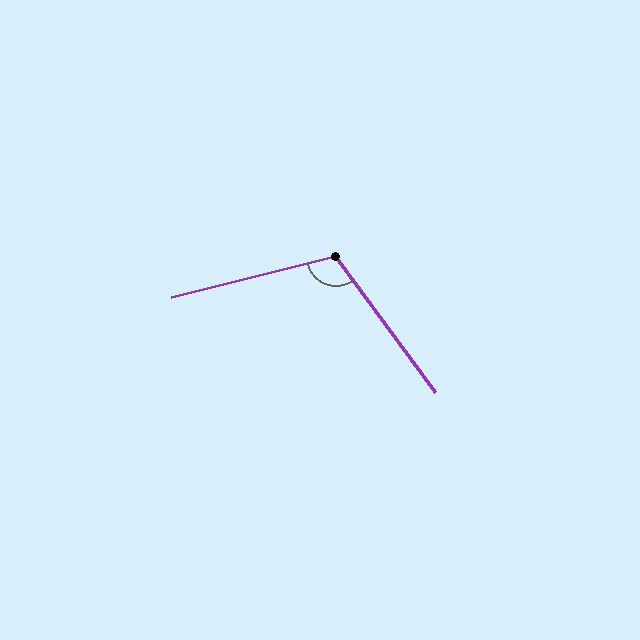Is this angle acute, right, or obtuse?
It is obtuse.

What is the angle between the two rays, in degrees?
Approximately 112 degrees.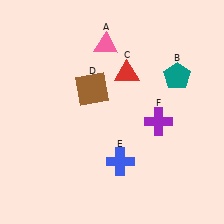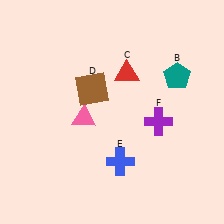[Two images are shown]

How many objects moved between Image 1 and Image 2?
1 object moved between the two images.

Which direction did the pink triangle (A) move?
The pink triangle (A) moved down.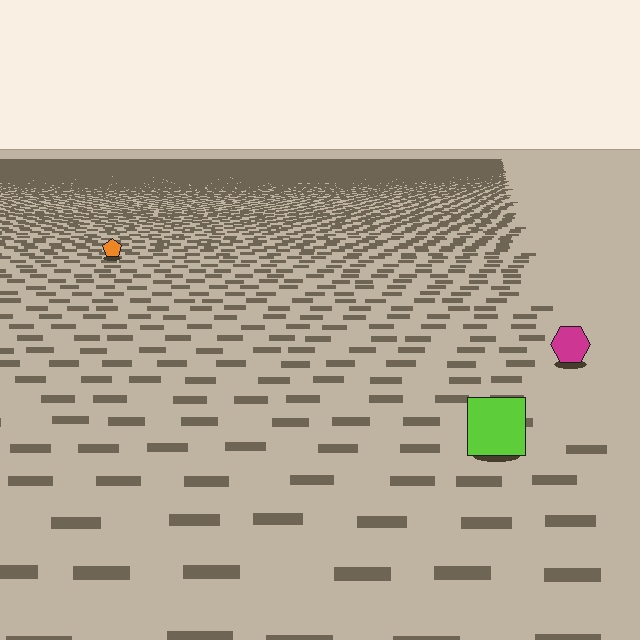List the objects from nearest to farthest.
From nearest to farthest: the lime square, the magenta hexagon, the orange pentagon.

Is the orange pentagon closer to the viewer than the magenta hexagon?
No. The magenta hexagon is closer — you can tell from the texture gradient: the ground texture is coarser near it.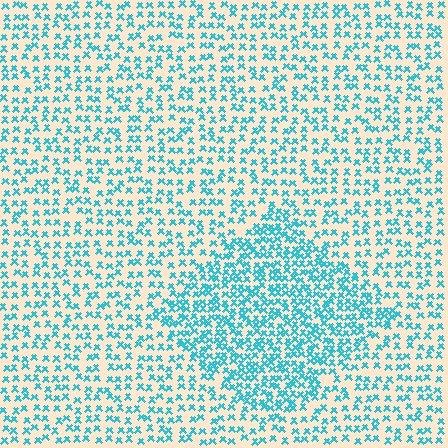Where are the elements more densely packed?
The elements are more densely packed inside the diamond boundary.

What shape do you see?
I see a diamond.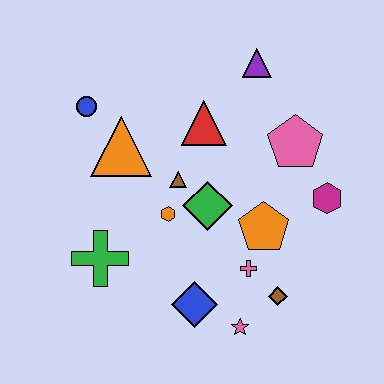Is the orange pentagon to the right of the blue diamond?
Yes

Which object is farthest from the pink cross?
The blue circle is farthest from the pink cross.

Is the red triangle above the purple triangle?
No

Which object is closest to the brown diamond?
The pink cross is closest to the brown diamond.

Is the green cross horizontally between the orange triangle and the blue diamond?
No